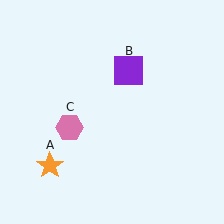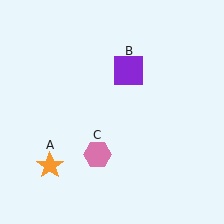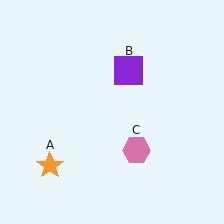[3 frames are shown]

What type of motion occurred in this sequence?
The pink hexagon (object C) rotated counterclockwise around the center of the scene.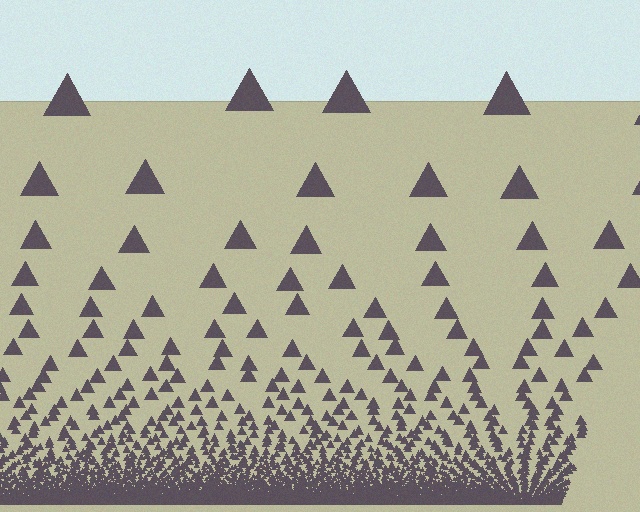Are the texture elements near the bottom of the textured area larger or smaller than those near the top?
Smaller. The gradient is inverted — elements near the bottom are smaller and denser.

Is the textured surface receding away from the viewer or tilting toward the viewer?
The surface appears to tilt toward the viewer. Texture elements get larger and sparser toward the top.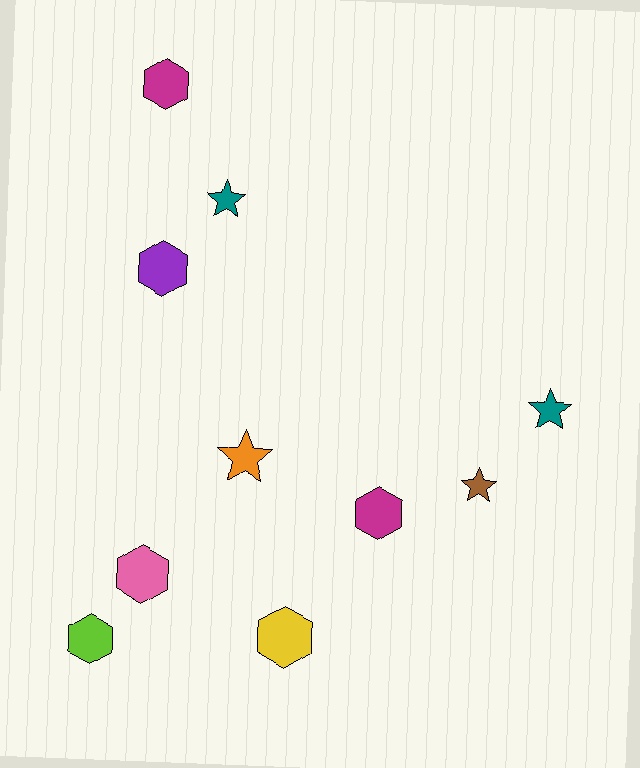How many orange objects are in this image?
There is 1 orange object.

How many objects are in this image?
There are 10 objects.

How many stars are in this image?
There are 4 stars.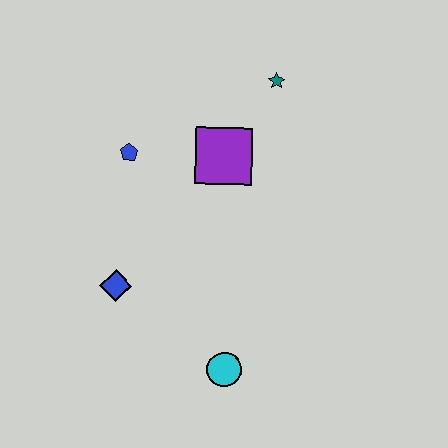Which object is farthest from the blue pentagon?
The cyan circle is farthest from the blue pentagon.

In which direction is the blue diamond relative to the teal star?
The blue diamond is below the teal star.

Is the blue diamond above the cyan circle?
Yes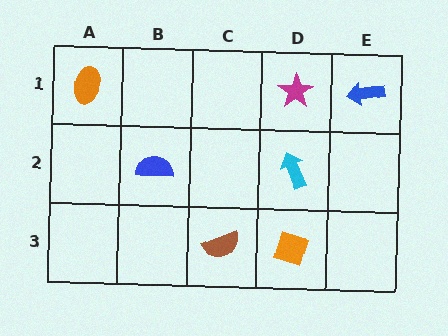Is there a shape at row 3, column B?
No, that cell is empty.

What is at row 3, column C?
A brown semicircle.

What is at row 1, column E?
A blue arrow.